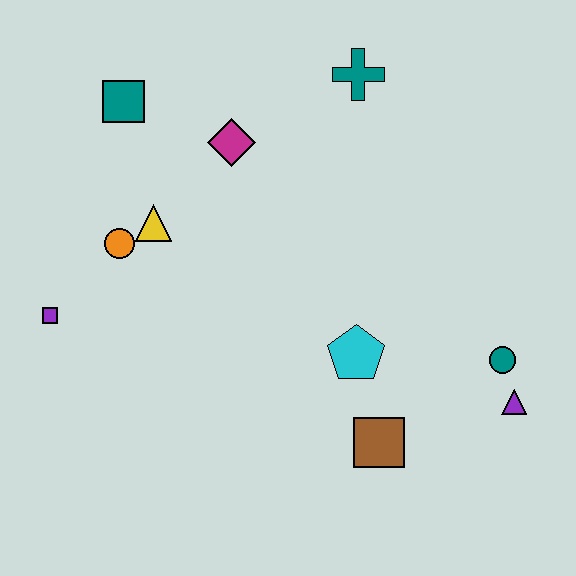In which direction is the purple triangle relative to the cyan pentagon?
The purple triangle is to the right of the cyan pentagon.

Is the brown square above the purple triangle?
No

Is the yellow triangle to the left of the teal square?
No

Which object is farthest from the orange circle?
The purple triangle is farthest from the orange circle.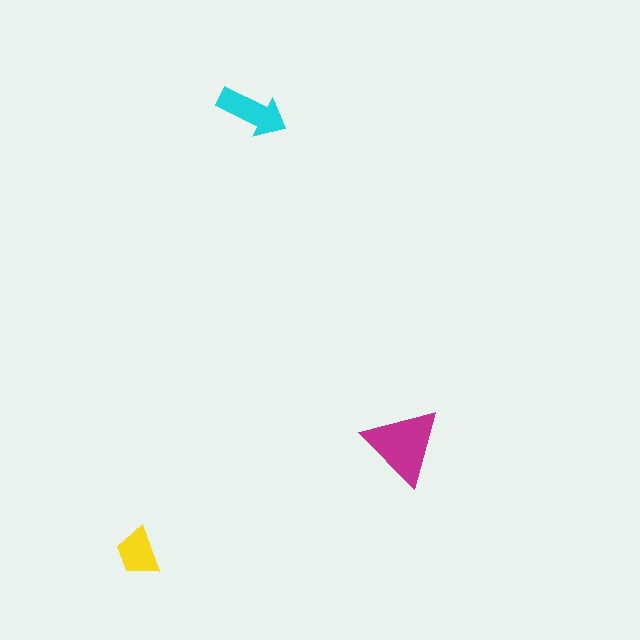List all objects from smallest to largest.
The yellow trapezoid, the cyan arrow, the magenta triangle.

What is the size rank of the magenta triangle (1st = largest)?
1st.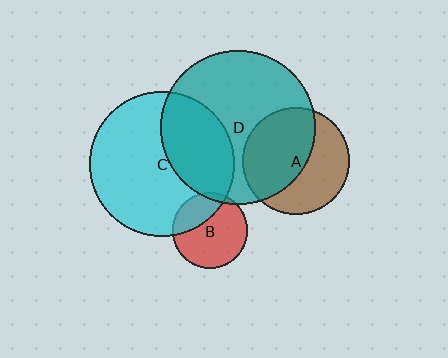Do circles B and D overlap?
Yes.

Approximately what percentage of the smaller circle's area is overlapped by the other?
Approximately 5%.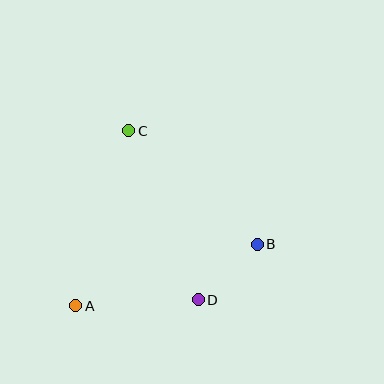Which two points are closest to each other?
Points B and D are closest to each other.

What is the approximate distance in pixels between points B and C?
The distance between B and C is approximately 171 pixels.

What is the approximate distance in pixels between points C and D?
The distance between C and D is approximately 183 pixels.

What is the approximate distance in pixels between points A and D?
The distance between A and D is approximately 123 pixels.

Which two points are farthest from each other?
Points A and B are farthest from each other.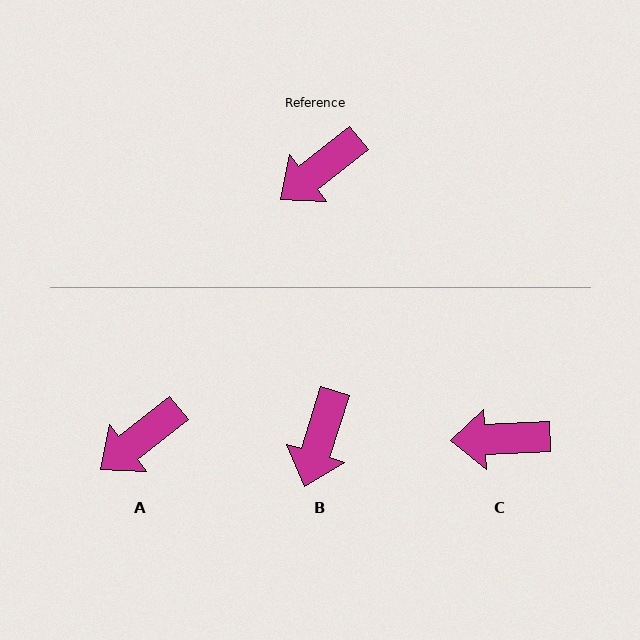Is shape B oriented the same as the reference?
No, it is off by about 34 degrees.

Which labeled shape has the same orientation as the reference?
A.